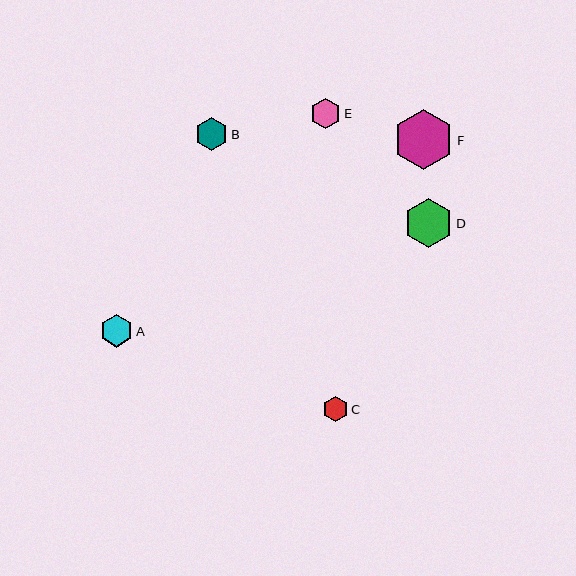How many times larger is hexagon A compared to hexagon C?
Hexagon A is approximately 1.3 times the size of hexagon C.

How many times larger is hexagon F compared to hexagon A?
Hexagon F is approximately 1.9 times the size of hexagon A.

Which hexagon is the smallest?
Hexagon C is the smallest with a size of approximately 25 pixels.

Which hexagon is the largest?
Hexagon F is the largest with a size of approximately 60 pixels.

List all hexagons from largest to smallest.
From largest to smallest: F, D, B, A, E, C.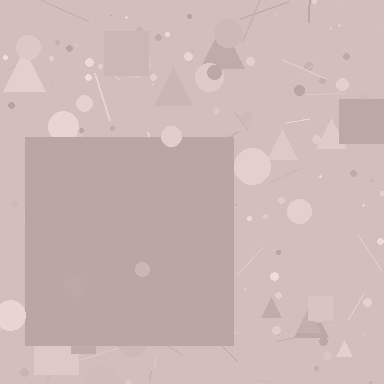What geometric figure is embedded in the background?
A square is embedded in the background.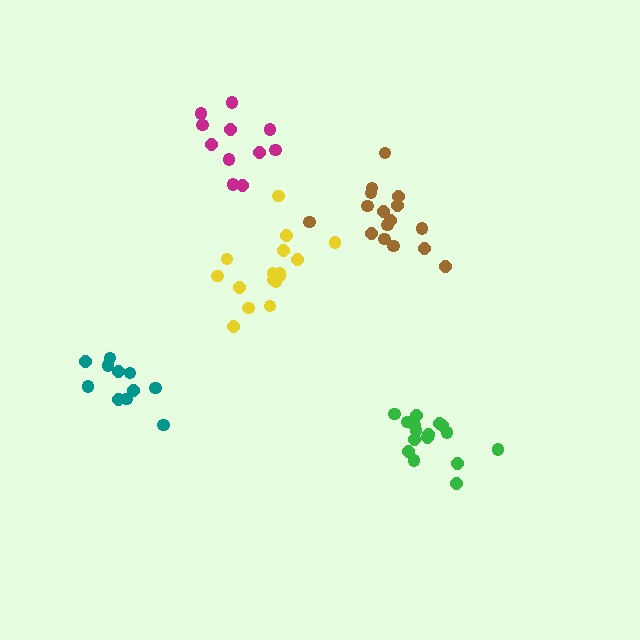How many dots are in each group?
Group 1: 16 dots, Group 2: 11 dots, Group 3: 16 dots, Group 4: 11 dots, Group 5: 16 dots (70 total).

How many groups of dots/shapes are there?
There are 5 groups.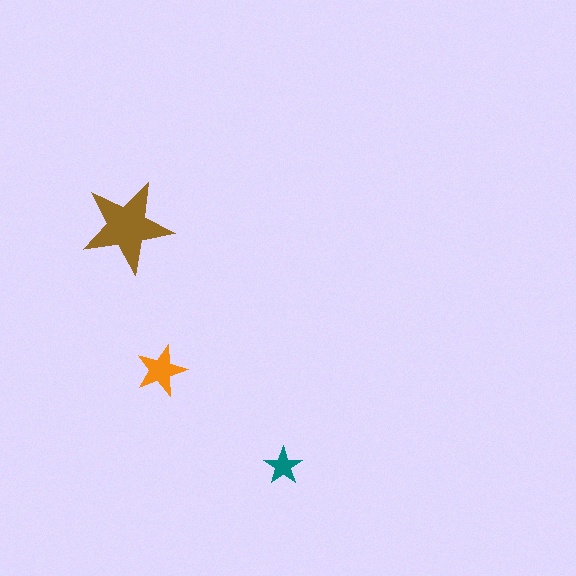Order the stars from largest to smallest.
the brown one, the orange one, the teal one.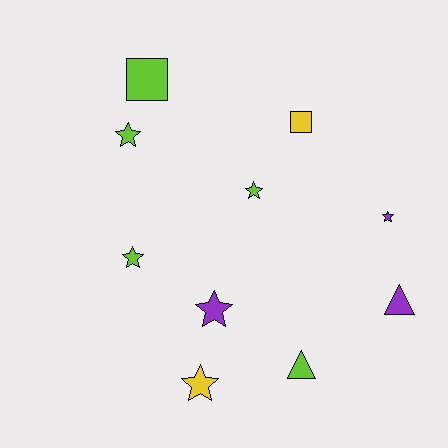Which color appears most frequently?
Lime, with 5 objects.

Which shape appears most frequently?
Star, with 6 objects.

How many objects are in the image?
There are 10 objects.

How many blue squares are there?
There are no blue squares.